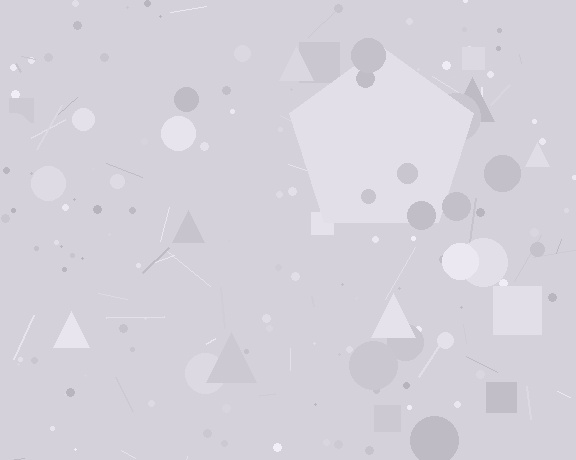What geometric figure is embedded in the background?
A pentagon is embedded in the background.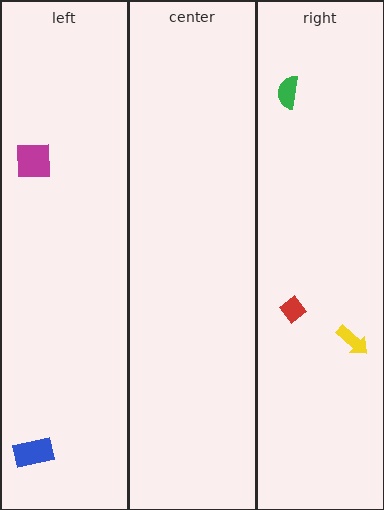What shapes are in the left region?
The magenta square, the blue rectangle.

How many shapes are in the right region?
3.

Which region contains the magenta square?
The left region.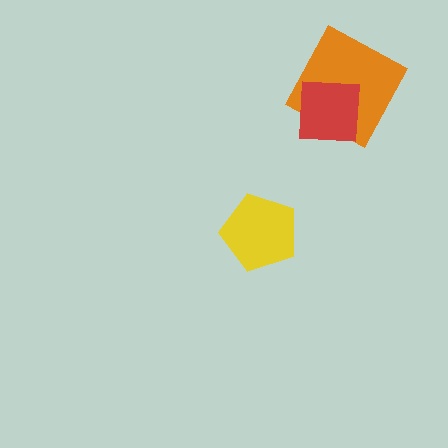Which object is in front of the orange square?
The red square is in front of the orange square.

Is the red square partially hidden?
No, no other shape covers it.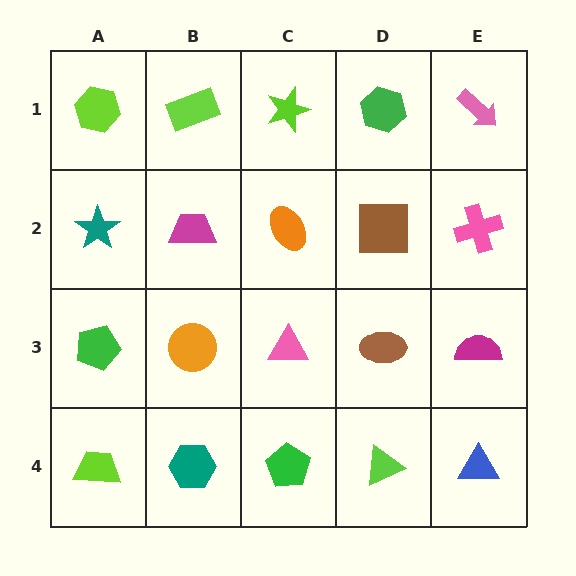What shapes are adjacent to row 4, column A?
A green pentagon (row 3, column A), a teal hexagon (row 4, column B).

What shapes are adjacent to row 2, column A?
A lime hexagon (row 1, column A), a green pentagon (row 3, column A), a magenta trapezoid (row 2, column B).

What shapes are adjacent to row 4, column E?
A magenta semicircle (row 3, column E), a lime triangle (row 4, column D).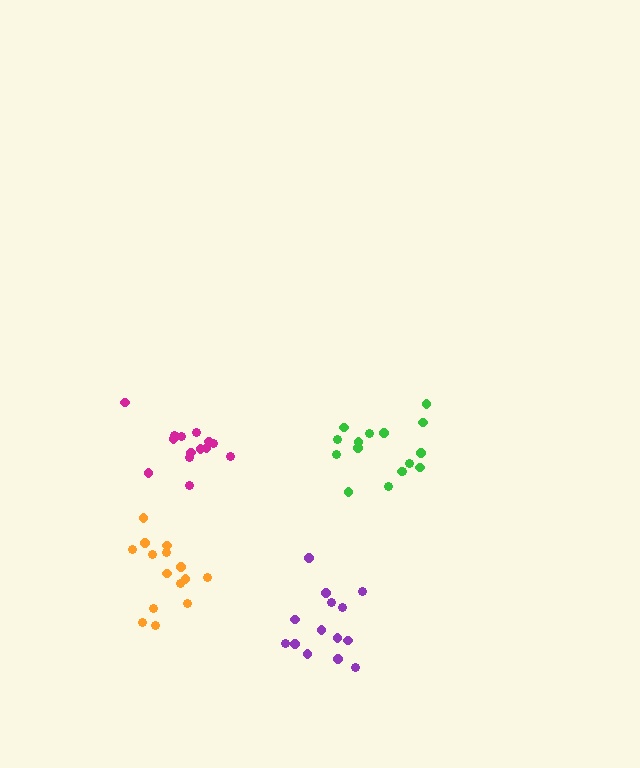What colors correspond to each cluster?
The clusters are colored: green, orange, magenta, purple.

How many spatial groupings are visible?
There are 4 spatial groupings.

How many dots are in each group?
Group 1: 16 dots, Group 2: 15 dots, Group 3: 14 dots, Group 4: 14 dots (59 total).